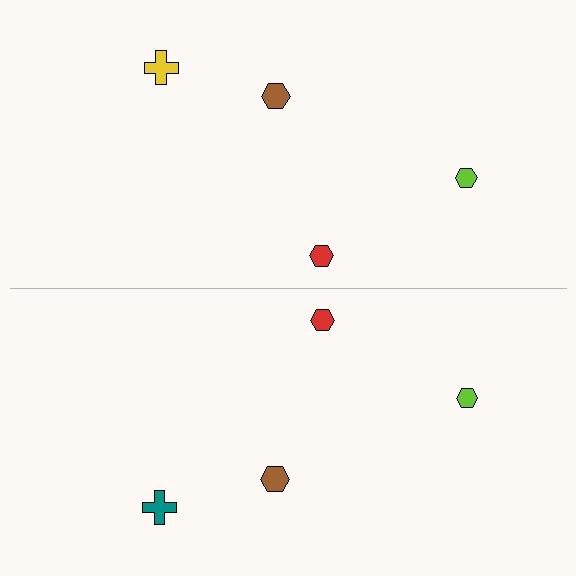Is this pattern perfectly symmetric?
No, the pattern is not perfectly symmetric. The teal cross on the bottom side breaks the symmetry — its mirror counterpart is yellow.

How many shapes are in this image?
There are 8 shapes in this image.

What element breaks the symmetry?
The teal cross on the bottom side breaks the symmetry — its mirror counterpart is yellow.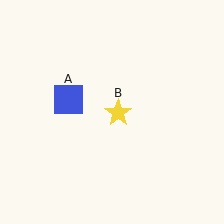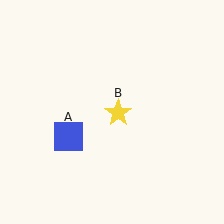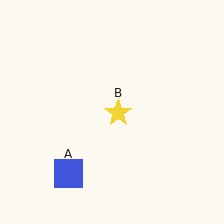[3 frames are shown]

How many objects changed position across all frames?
1 object changed position: blue square (object A).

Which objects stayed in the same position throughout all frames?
Yellow star (object B) remained stationary.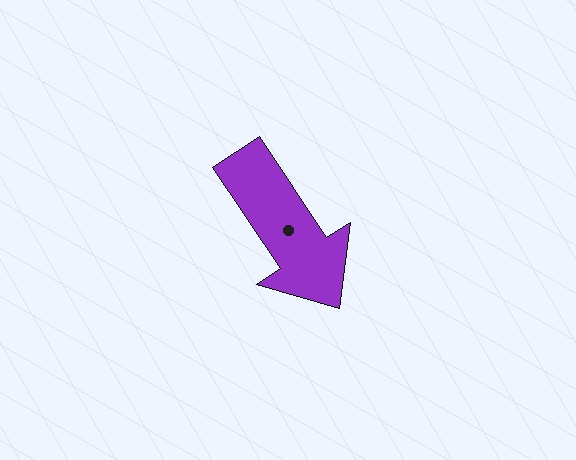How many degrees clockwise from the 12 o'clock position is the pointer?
Approximately 146 degrees.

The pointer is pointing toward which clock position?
Roughly 5 o'clock.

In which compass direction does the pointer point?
Southeast.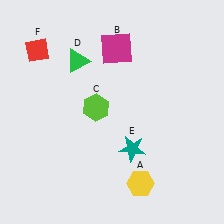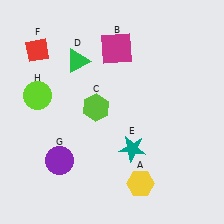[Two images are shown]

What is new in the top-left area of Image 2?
A lime circle (H) was added in the top-left area of Image 2.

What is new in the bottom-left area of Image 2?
A purple circle (G) was added in the bottom-left area of Image 2.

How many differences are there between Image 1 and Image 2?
There are 2 differences between the two images.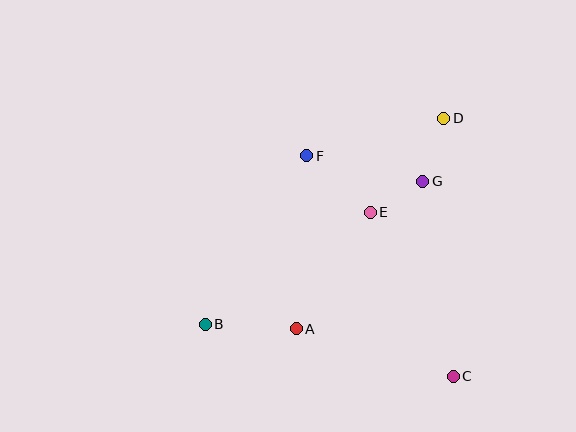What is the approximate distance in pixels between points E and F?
The distance between E and F is approximately 85 pixels.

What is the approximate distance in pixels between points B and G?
The distance between B and G is approximately 260 pixels.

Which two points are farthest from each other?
Points B and D are farthest from each other.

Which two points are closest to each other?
Points E and G are closest to each other.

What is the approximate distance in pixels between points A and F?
The distance between A and F is approximately 173 pixels.